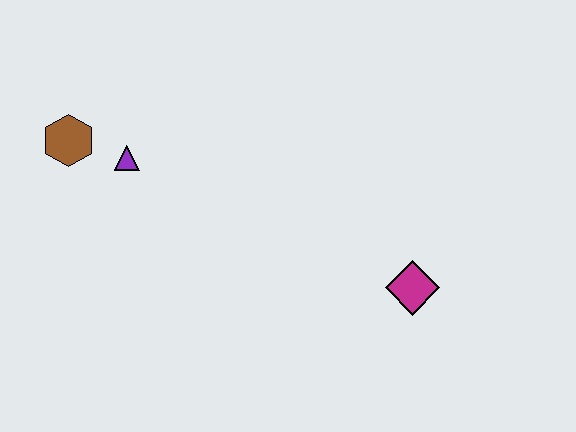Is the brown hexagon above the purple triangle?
Yes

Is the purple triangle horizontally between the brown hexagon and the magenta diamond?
Yes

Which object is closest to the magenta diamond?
The purple triangle is closest to the magenta diamond.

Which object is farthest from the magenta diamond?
The brown hexagon is farthest from the magenta diamond.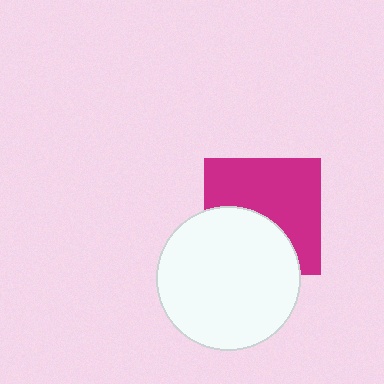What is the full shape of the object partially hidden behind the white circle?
The partially hidden object is a magenta square.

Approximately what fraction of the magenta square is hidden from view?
Roughly 40% of the magenta square is hidden behind the white circle.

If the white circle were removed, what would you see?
You would see the complete magenta square.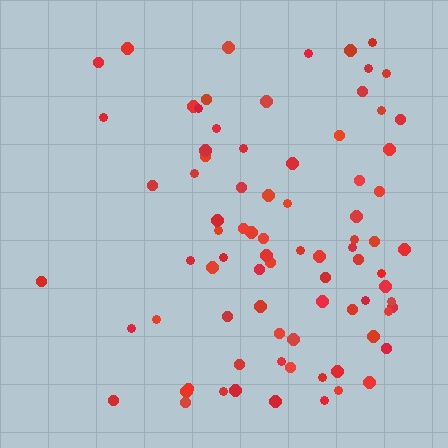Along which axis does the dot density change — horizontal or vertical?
Horizontal.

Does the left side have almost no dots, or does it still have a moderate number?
Still a moderate number, just noticeably fewer than the right.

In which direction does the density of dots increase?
From left to right, with the right side densest.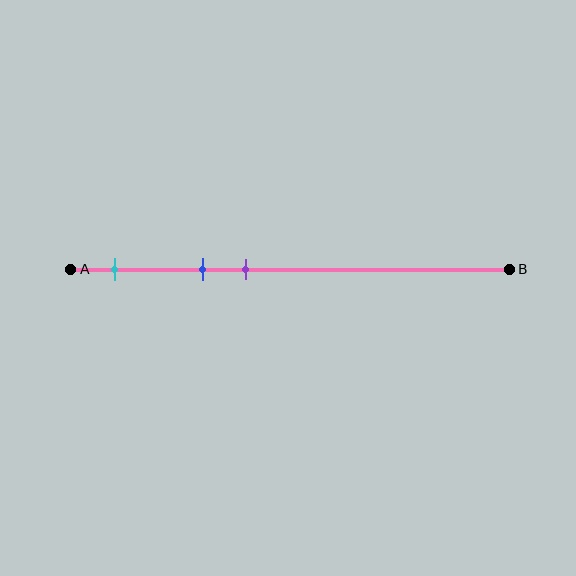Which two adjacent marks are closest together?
The blue and purple marks are the closest adjacent pair.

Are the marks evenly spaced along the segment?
Yes, the marks are approximately evenly spaced.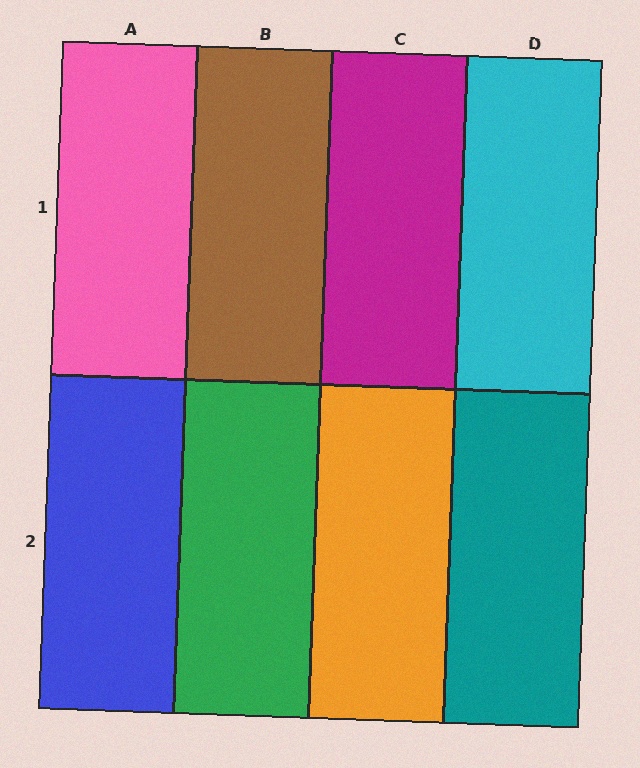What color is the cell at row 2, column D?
Teal.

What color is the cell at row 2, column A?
Blue.